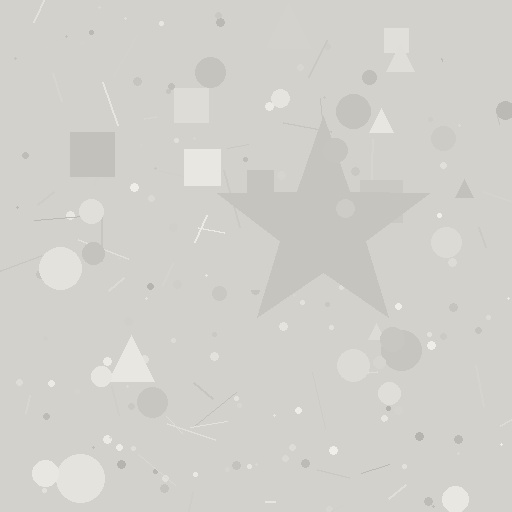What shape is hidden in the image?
A star is hidden in the image.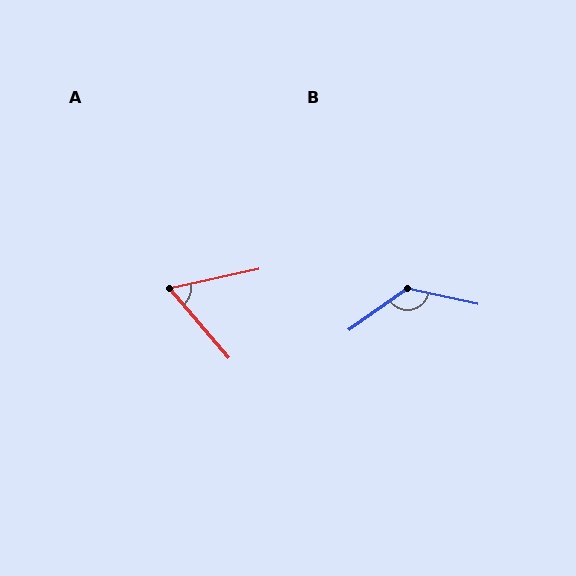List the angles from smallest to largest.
A (62°), B (132°).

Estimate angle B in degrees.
Approximately 132 degrees.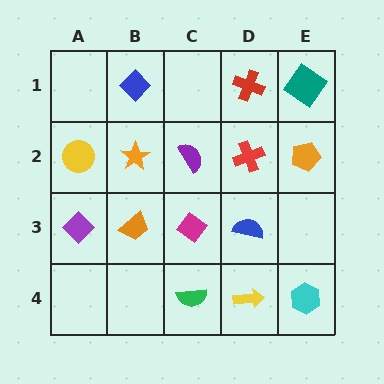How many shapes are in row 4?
3 shapes.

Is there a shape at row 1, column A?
No, that cell is empty.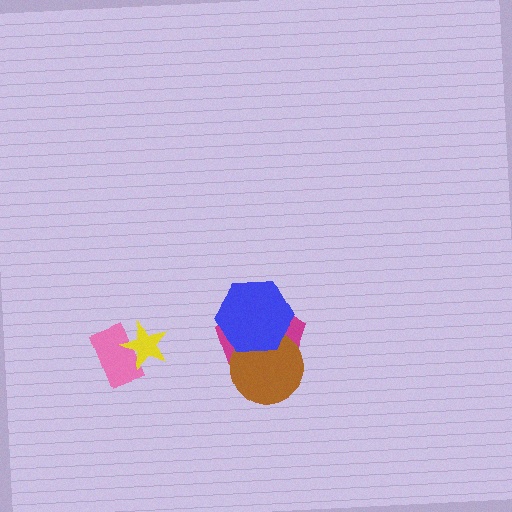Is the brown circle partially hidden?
Yes, it is partially covered by another shape.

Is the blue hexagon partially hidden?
No, no other shape covers it.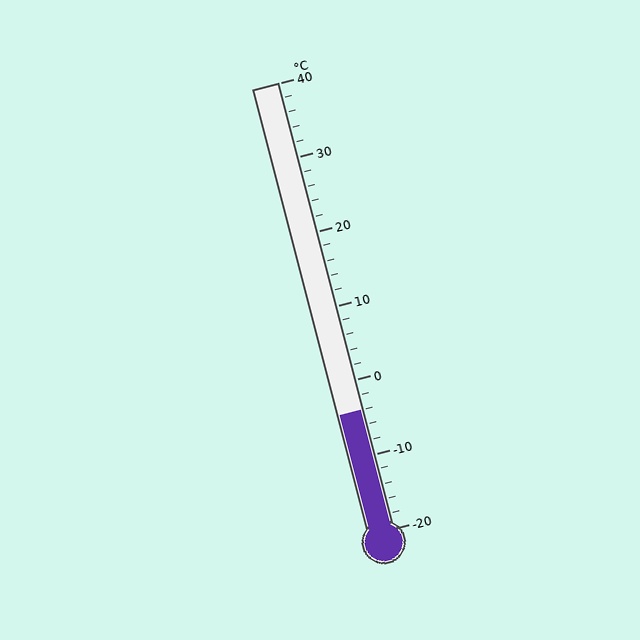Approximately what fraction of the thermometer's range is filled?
The thermometer is filled to approximately 25% of its range.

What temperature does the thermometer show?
The thermometer shows approximately -4°C.